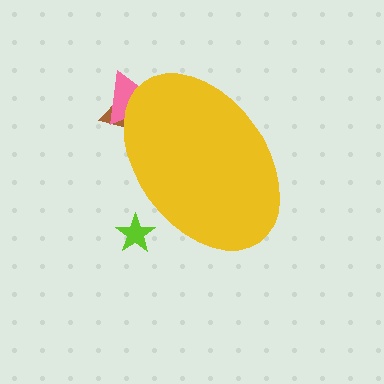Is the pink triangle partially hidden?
Yes, the pink triangle is partially hidden behind the yellow ellipse.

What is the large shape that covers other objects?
A yellow ellipse.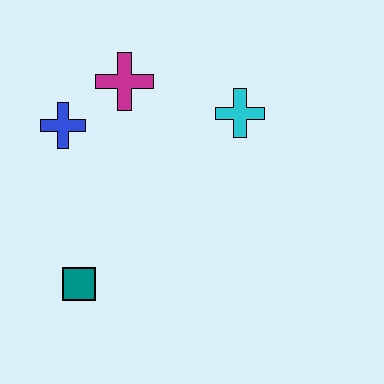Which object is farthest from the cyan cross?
The teal square is farthest from the cyan cross.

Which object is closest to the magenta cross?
The blue cross is closest to the magenta cross.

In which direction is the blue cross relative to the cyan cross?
The blue cross is to the left of the cyan cross.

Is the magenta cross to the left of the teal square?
No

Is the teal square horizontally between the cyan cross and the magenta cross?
No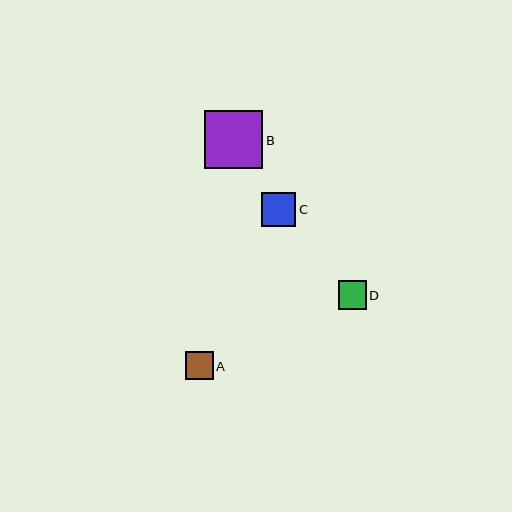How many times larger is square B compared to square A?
Square B is approximately 2.1 times the size of square A.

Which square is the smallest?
Square A is the smallest with a size of approximately 28 pixels.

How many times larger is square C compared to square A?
Square C is approximately 1.2 times the size of square A.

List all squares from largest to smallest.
From largest to smallest: B, C, D, A.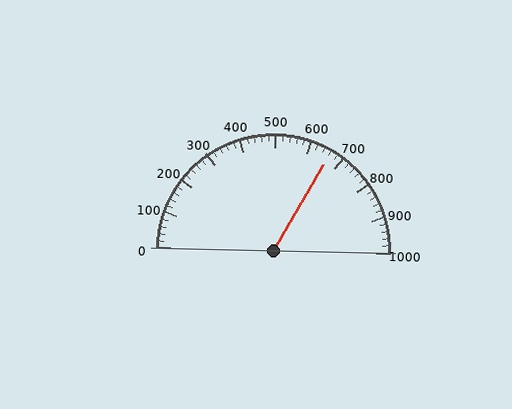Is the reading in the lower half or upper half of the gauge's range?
The reading is in the upper half of the range (0 to 1000).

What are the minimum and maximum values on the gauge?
The gauge ranges from 0 to 1000.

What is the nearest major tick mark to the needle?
The nearest major tick mark is 700.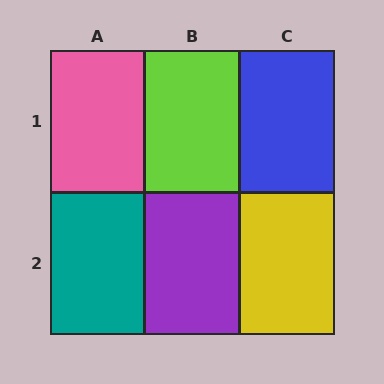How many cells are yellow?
1 cell is yellow.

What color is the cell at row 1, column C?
Blue.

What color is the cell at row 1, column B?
Lime.